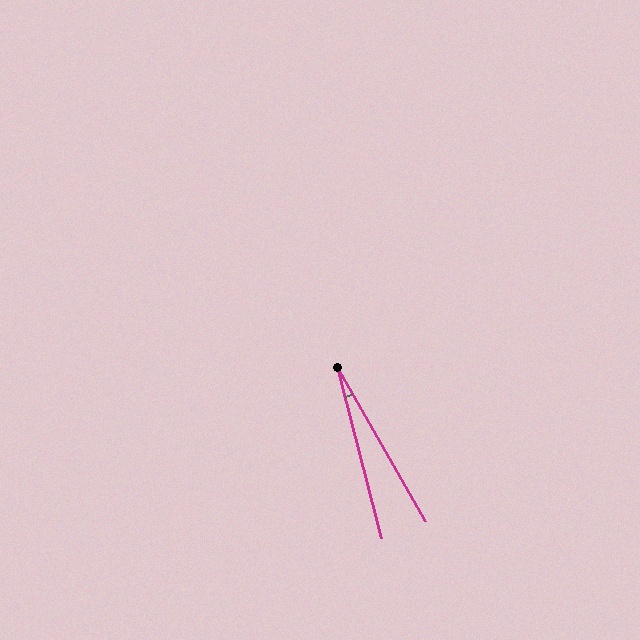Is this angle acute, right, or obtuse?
It is acute.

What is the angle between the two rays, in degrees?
Approximately 15 degrees.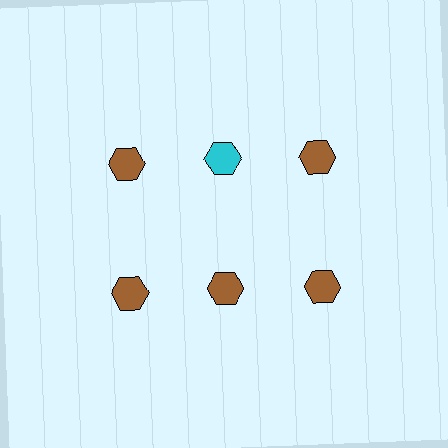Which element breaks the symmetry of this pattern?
The cyan hexagon in the top row, second from left column breaks the symmetry. All other shapes are brown hexagons.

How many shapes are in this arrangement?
There are 6 shapes arranged in a grid pattern.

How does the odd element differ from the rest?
It has a different color: cyan instead of brown.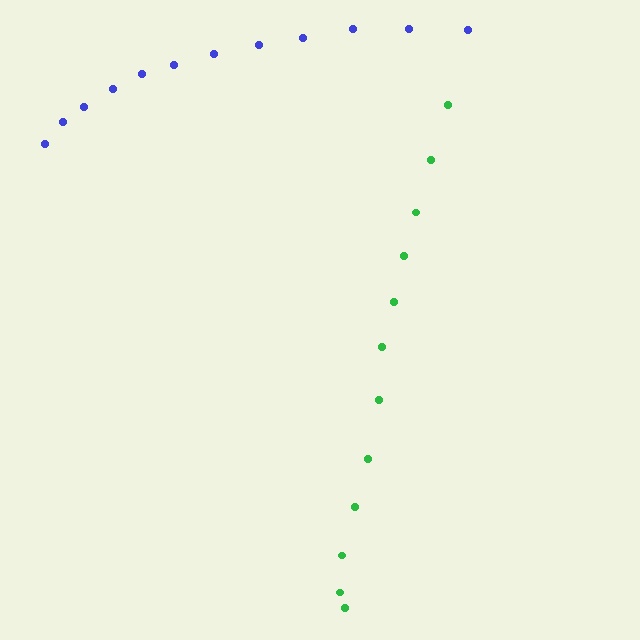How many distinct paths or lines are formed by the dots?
There are 2 distinct paths.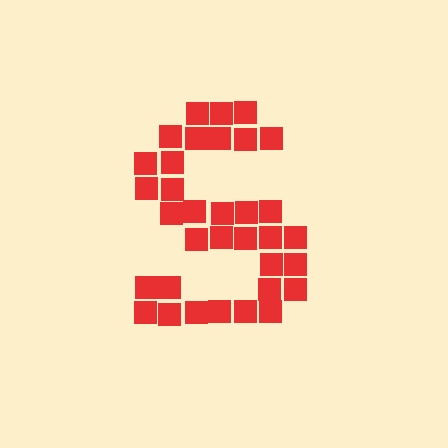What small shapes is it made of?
It is made of small squares.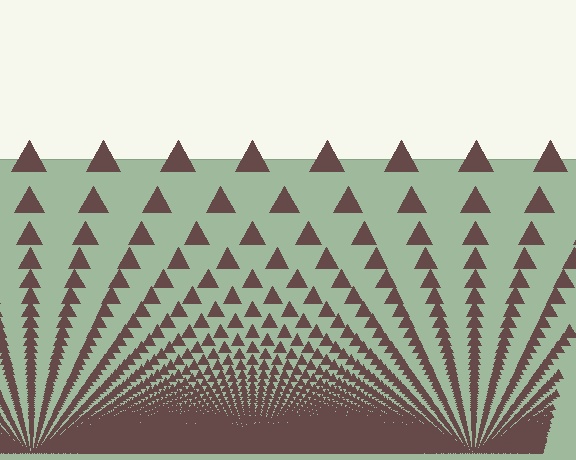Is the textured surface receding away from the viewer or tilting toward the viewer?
The surface appears to tilt toward the viewer. Texture elements get larger and sparser toward the top.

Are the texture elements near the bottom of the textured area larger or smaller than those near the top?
Smaller. The gradient is inverted — elements near the bottom are smaller and denser.